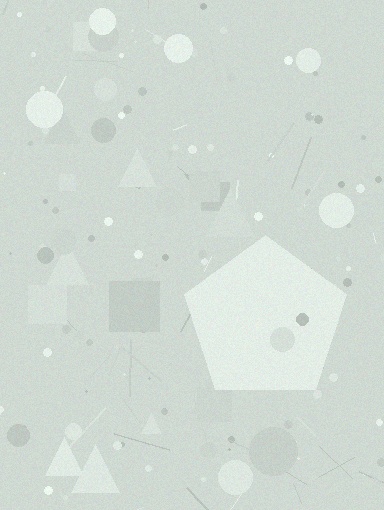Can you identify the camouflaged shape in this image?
The camouflaged shape is a pentagon.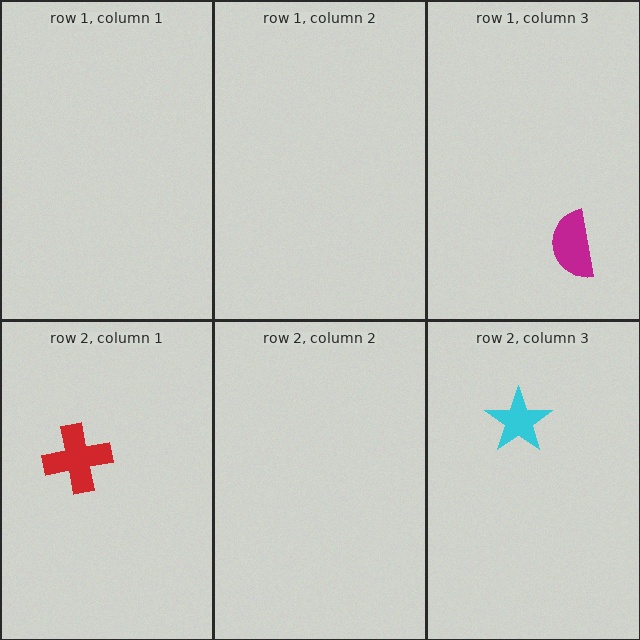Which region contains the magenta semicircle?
The row 1, column 3 region.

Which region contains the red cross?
The row 2, column 1 region.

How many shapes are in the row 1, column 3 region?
1.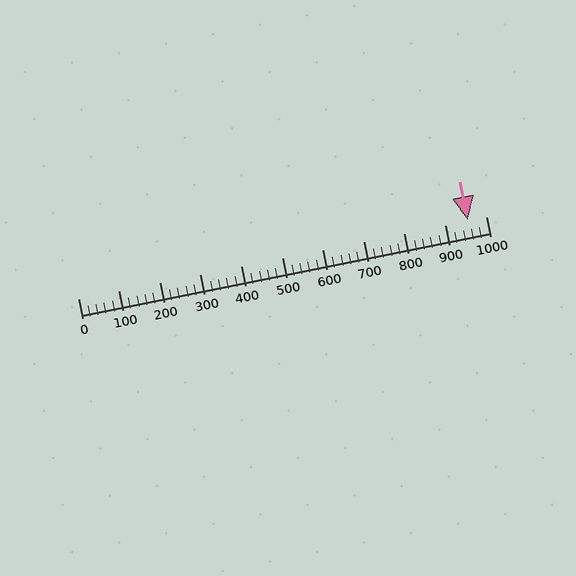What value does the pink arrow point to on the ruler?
The pink arrow points to approximately 956.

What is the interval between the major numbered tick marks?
The major tick marks are spaced 100 units apart.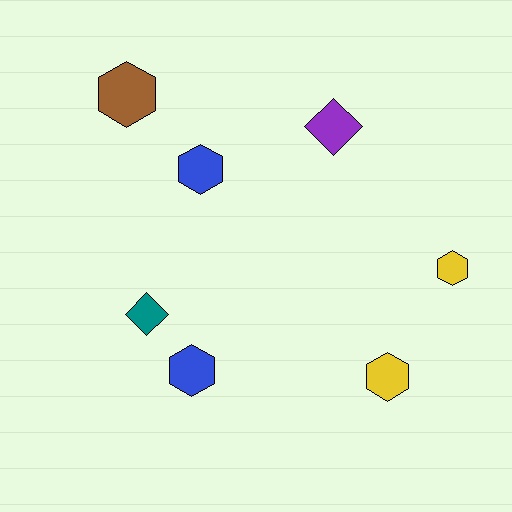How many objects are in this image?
There are 7 objects.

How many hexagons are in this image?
There are 5 hexagons.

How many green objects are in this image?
There are no green objects.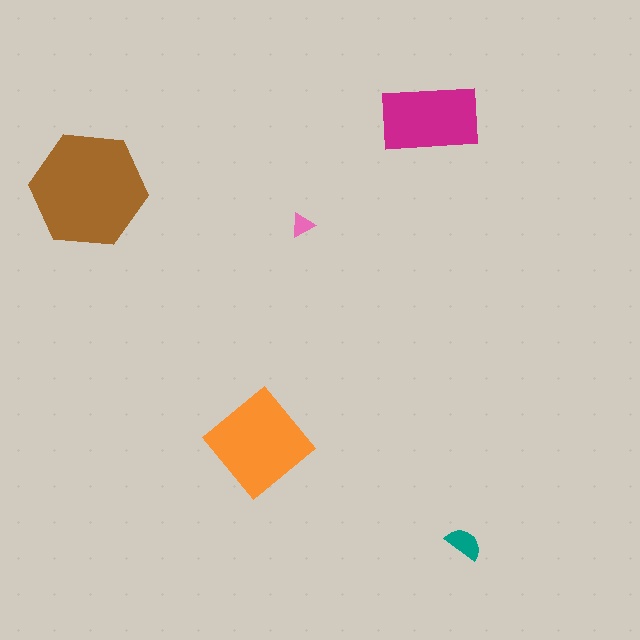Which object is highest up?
The magenta rectangle is topmost.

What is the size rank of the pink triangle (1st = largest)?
5th.